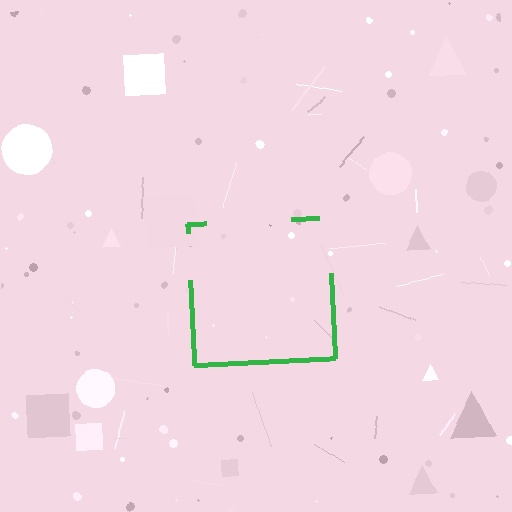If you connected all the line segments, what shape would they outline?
They would outline a square.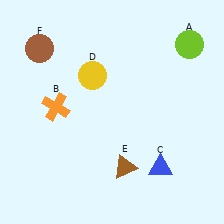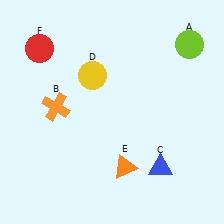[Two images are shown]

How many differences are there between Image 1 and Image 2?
There are 2 differences between the two images.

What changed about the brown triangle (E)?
In Image 1, E is brown. In Image 2, it changed to orange.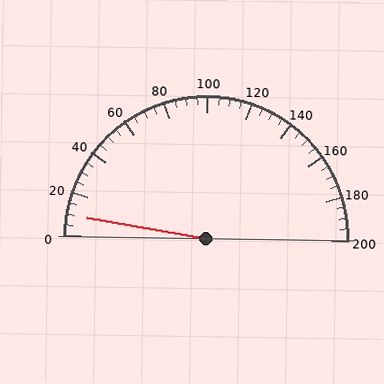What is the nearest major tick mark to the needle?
The nearest major tick mark is 0.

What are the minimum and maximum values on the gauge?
The gauge ranges from 0 to 200.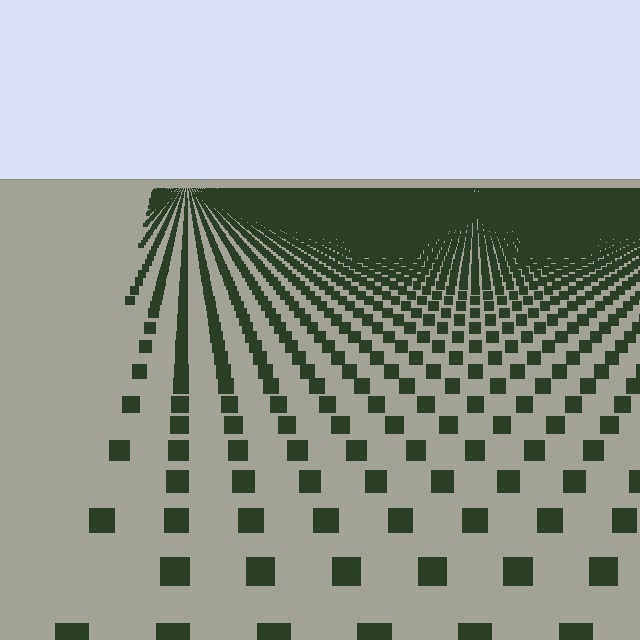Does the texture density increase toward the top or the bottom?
Density increases toward the top.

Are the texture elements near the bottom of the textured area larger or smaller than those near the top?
Larger. Near the bottom, elements are closer to the viewer and appear at a bigger on-screen size.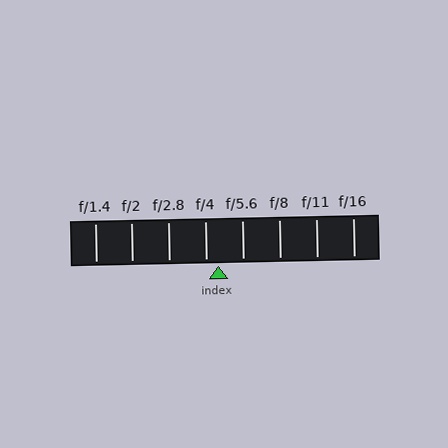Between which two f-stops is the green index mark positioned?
The index mark is between f/4 and f/5.6.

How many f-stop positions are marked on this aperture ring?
There are 8 f-stop positions marked.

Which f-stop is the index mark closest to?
The index mark is closest to f/4.